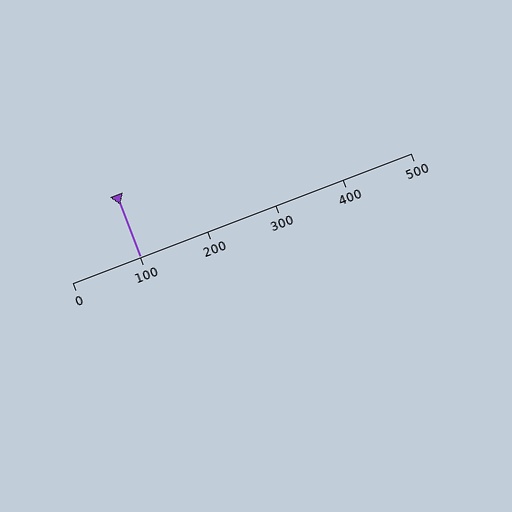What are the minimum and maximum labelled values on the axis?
The axis runs from 0 to 500.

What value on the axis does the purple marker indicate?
The marker indicates approximately 100.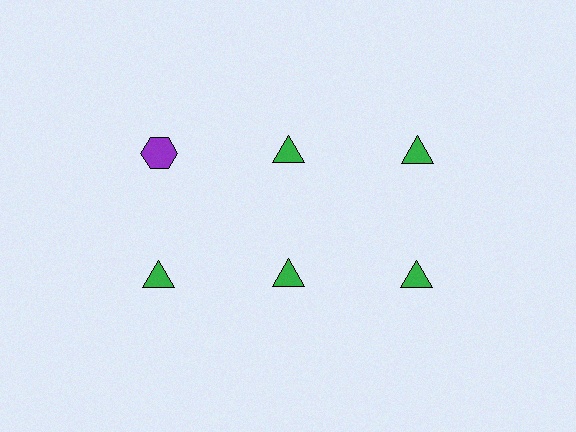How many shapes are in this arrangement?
There are 6 shapes arranged in a grid pattern.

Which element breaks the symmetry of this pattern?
The purple hexagon in the top row, leftmost column breaks the symmetry. All other shapes are green triangles.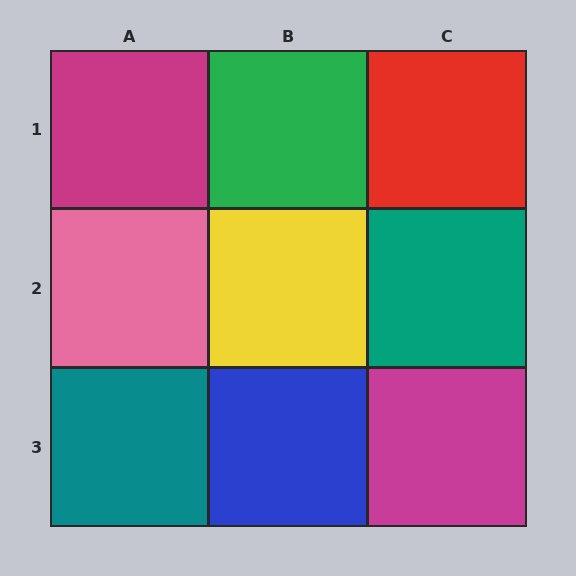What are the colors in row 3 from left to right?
Teal, blue, magenta.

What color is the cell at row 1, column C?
Red.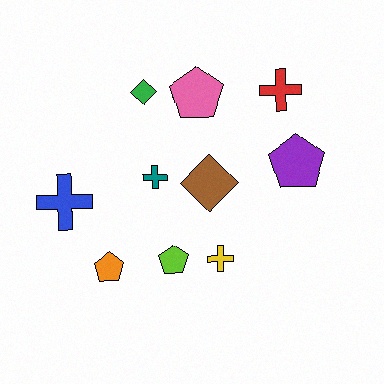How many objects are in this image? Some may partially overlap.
There are 10 objects.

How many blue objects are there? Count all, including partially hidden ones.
There is 1 blue object.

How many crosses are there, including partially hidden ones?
There are 4 crosses.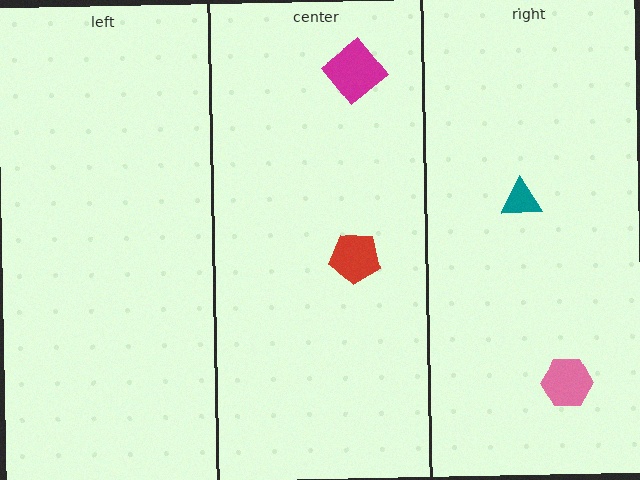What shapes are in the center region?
The magenta diamond, the red pentagon.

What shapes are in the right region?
The teal triangle, the pink hexagon.